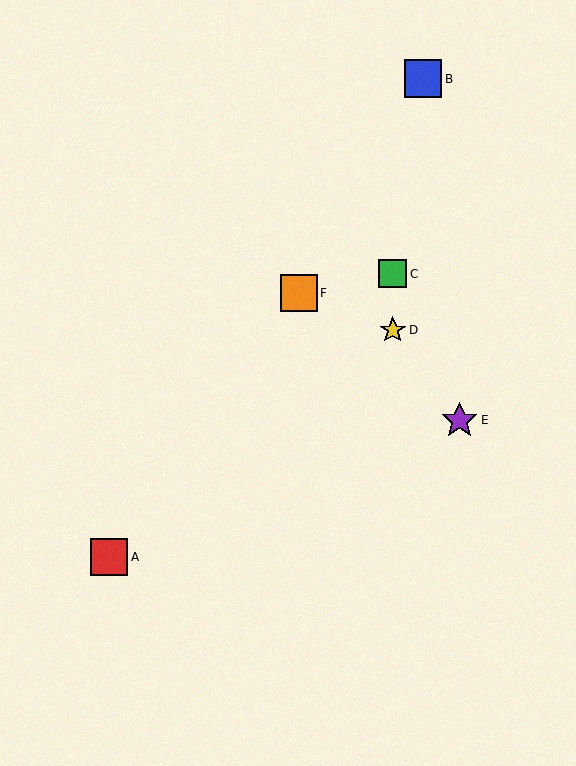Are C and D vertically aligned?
Yes, both are at x≈393.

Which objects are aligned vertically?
Objects C, D are aligned vertically.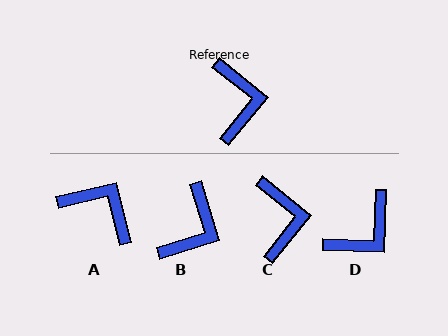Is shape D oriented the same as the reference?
No, it is off by about 53 degrees.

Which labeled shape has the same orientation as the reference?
C.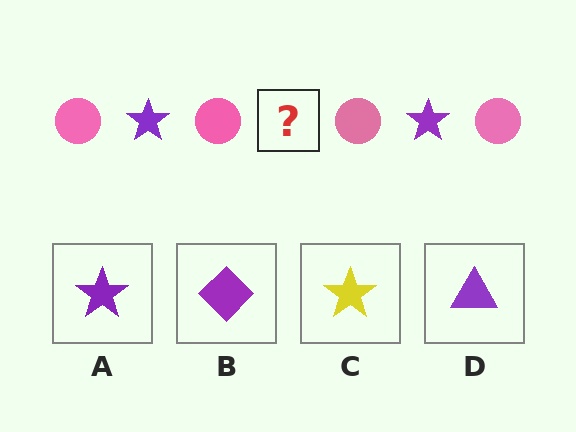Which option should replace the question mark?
Option A.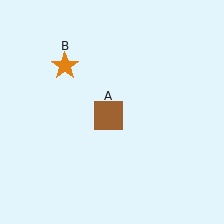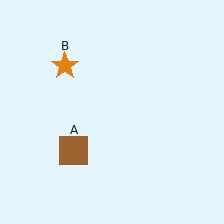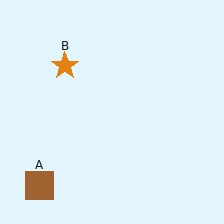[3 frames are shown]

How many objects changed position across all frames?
1 object changed position: brown square (object A).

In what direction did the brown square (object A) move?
The brown square (object A) moved down and to the left.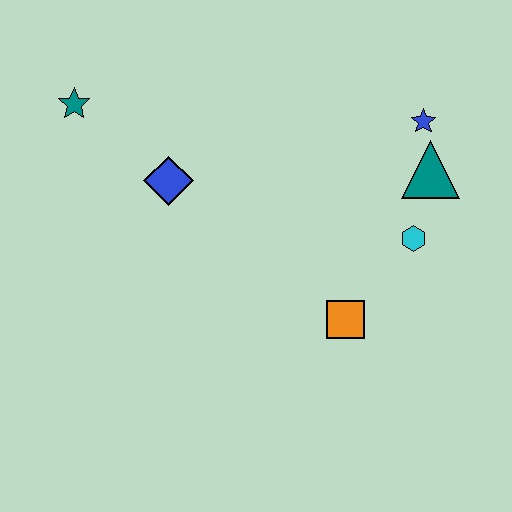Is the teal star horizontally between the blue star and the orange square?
No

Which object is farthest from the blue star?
The teal star is farthest from the blue star.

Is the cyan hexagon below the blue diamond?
Yes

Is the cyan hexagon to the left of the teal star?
No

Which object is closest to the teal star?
The blue diamond is closest to the teal star.